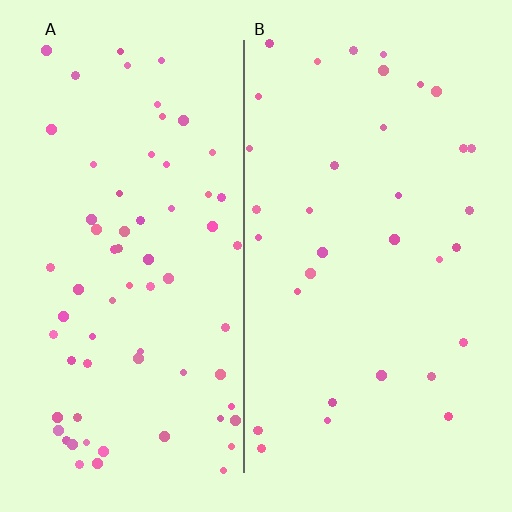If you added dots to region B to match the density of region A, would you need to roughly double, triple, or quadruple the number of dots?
Approximately double.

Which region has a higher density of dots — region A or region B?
A (the left).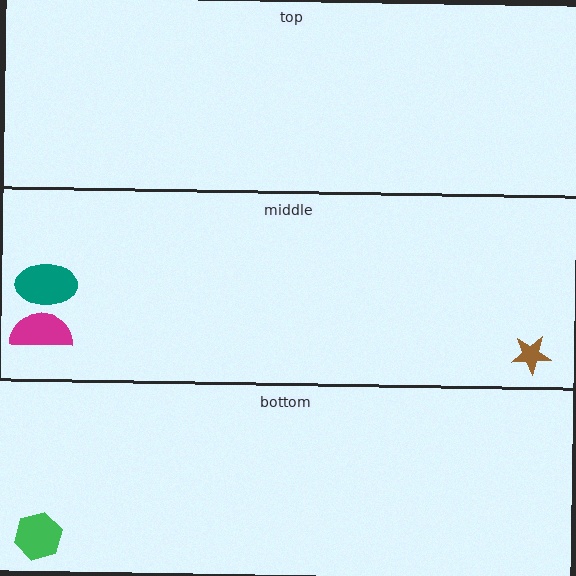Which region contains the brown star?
The middle region.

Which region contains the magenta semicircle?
The middle region.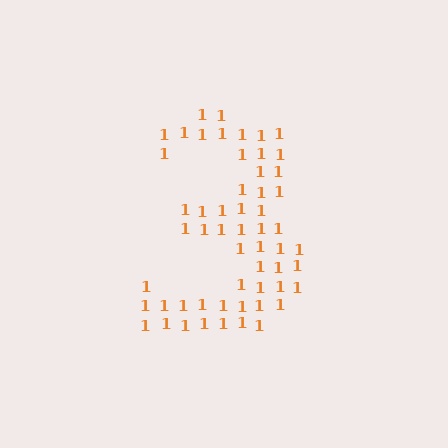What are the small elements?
The small elements are digit 1's.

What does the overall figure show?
The overall figure shows the digit 3.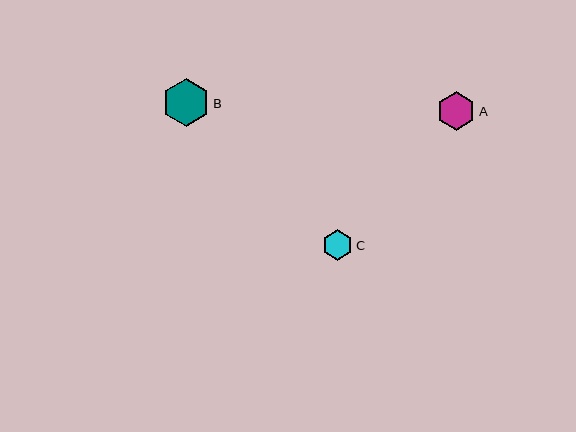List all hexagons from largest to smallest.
From largest to smallest: B, A, C.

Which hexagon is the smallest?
Hexagon C is the smallest with a size of approximately 31 pixels.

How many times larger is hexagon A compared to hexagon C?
Hexagon A is approximately 1.3 times the size of hexagon C.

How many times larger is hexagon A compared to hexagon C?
Hexagon A is approximately 1.3 times the size of hexagon C.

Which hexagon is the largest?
Hexagon B is the largest with a size of approximately 47 pixels.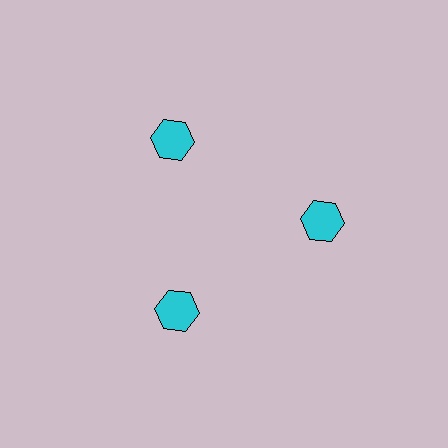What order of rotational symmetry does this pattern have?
This pattern has 3-fold rotational symmetry.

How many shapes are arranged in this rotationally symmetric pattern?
There are 3 shapes, arranged in 3 groups of 1.